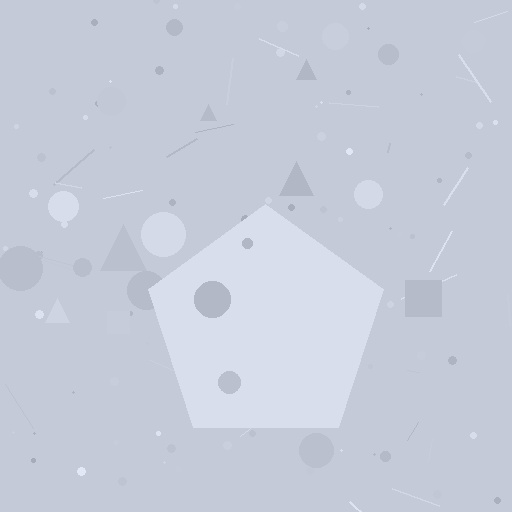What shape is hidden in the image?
A pentagon is hidden in the image.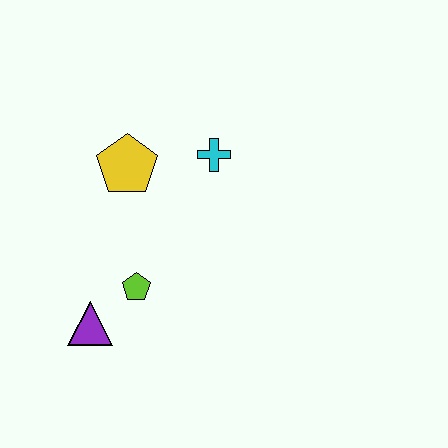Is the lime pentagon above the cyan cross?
No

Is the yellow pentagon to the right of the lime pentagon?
No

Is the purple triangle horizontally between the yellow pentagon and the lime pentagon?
No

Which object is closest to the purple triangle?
The lime pentagon is closest to the purple triangle.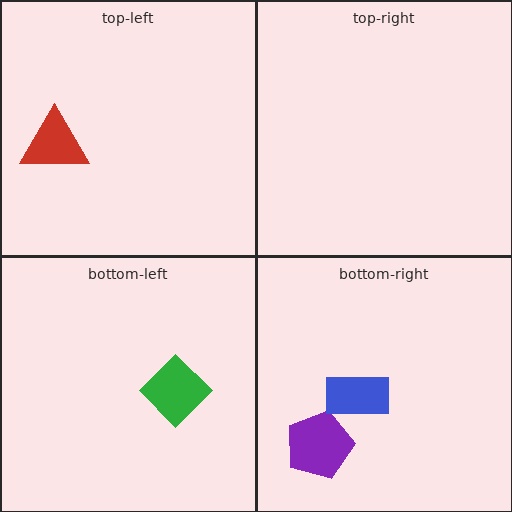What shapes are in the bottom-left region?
The green diamond.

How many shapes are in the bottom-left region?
1.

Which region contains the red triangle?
The top-left region.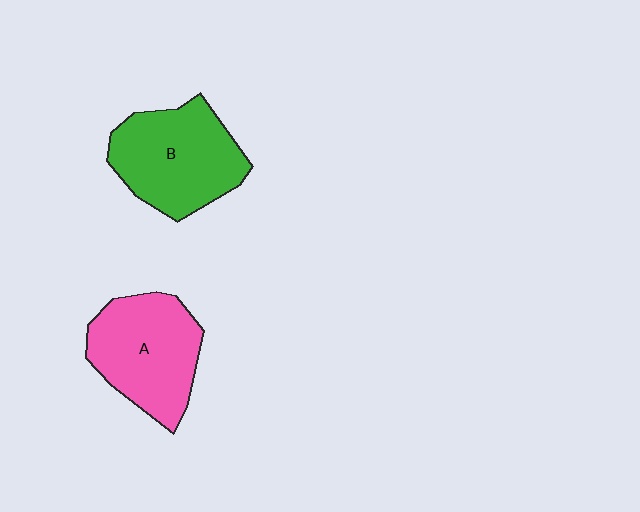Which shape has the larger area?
Shape B (green).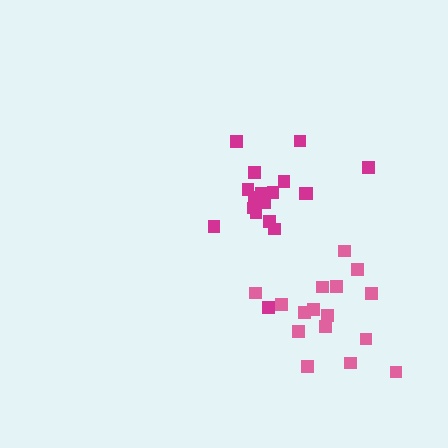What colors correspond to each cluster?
The clusters are colored: pink, magenta.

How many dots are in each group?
Group 1: 16 dots, Group 2: 18 dots (34 total).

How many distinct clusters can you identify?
There are 2 distinct clusters.